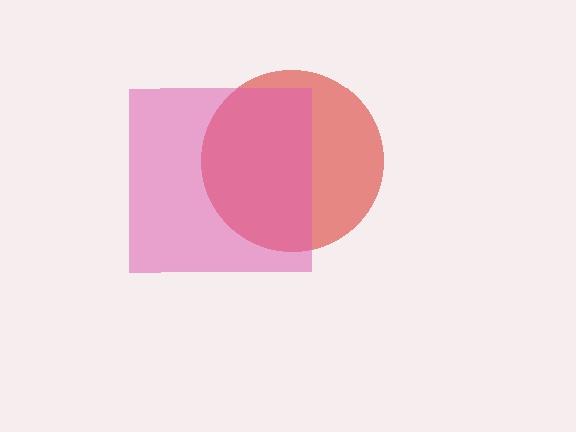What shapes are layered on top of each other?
The layered shapes are: a red circle, a pink square.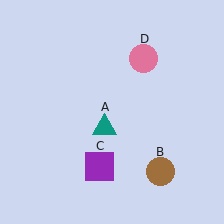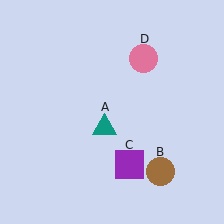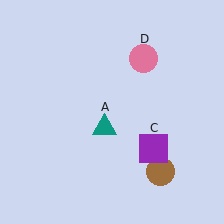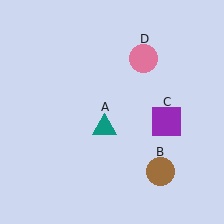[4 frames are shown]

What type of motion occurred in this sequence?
The purple square (object C) rotated counterclockwise around the center of the scene.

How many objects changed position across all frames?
1 object changed position: purple square (object C).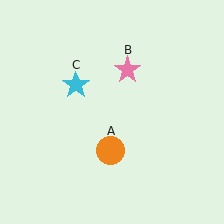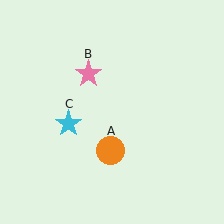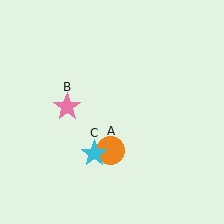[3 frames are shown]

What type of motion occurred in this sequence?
The pink star (object B), cyan star (object C) rotated counterclockwise around the center of the scene.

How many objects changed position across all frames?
2 objects changed position: pink star (object B), cyan star (object C).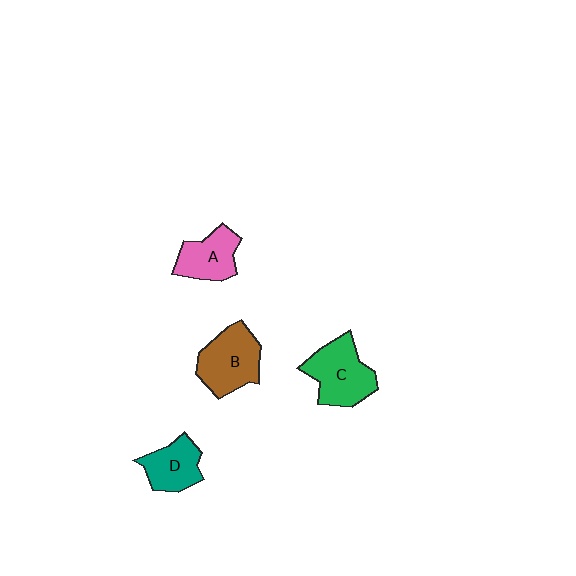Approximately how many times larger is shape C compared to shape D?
Approximately 1.4 times.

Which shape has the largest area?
Shape C (green).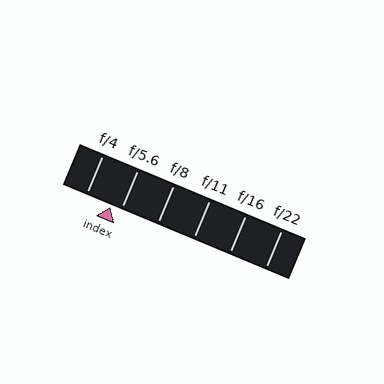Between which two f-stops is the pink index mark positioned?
The index mark is between f/4 and f/5.6.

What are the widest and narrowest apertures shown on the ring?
The widest aperture shown is f/4 and the narrowest is f/22.